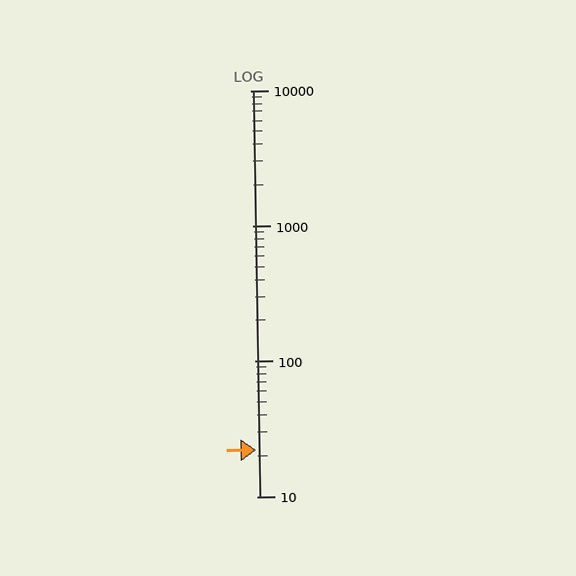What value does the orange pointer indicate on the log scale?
The pointer indicates approximately 22.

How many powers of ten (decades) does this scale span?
The scale spans 3 decades, from 10 to 10000.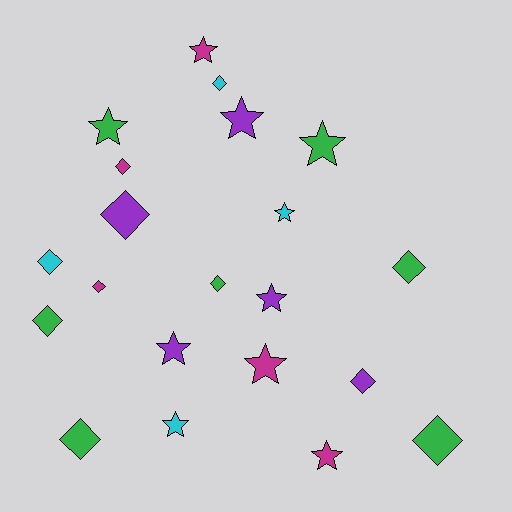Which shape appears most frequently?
Diamond, with 11 objects.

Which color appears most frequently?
Green, with 7 objects.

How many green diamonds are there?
There are 5 green diamonds.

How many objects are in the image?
There are 21 objects.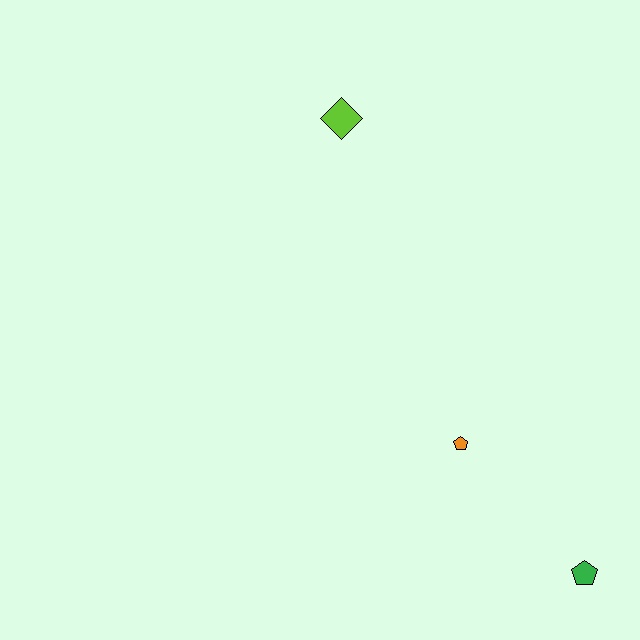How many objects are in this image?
There are 3 objects.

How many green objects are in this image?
There is 1 green object.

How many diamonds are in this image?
There is 1 diamond.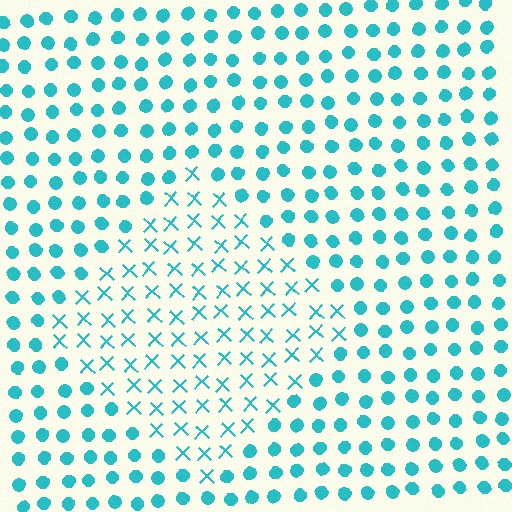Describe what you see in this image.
The image is filled with small cyan elements arranged in a uniform grid. A diamond-shaped region contains X marks, while the surrounding area contains circles. The boundary is defined purely by the change in element shape.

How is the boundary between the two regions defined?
The boundary is defined by a change in element shape: X marks inside vs. circles outside. All elements share the same color and spacing.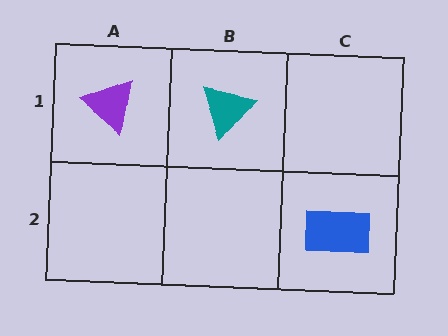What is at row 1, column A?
A purple triangle.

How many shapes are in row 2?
1 shape.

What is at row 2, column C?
A blue rectangle.